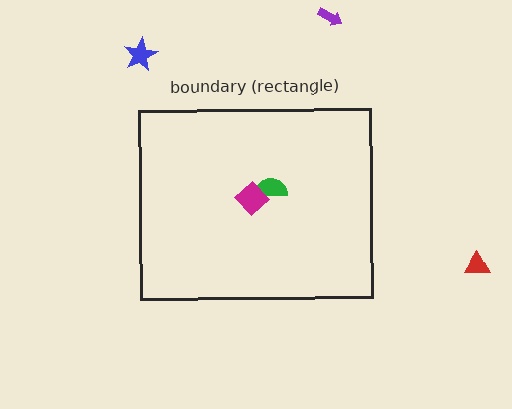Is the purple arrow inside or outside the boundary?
Outside.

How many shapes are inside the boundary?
2 inside, 3 outside.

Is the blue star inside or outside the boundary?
Outside.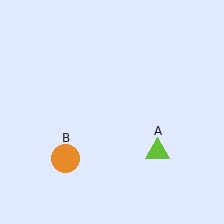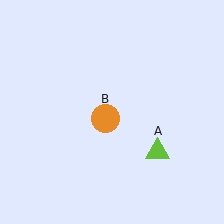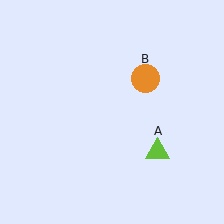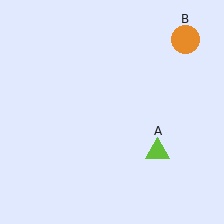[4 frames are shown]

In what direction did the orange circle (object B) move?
The orange circle (object B) moved up and to the right.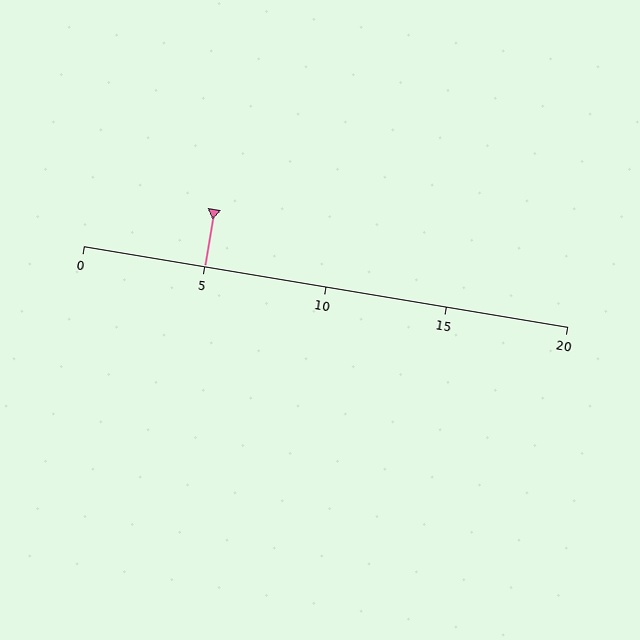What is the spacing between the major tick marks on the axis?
The major ticks are spaced 5 apart.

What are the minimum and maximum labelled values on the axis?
The axis runs from 0 to 20.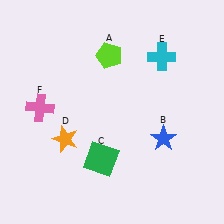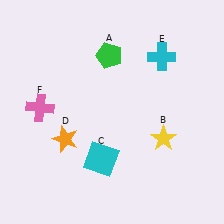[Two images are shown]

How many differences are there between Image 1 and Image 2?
There are 3 differences between the two images.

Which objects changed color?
A changed from lime to green. B changed from blue to yellow. C changed from green to cyan.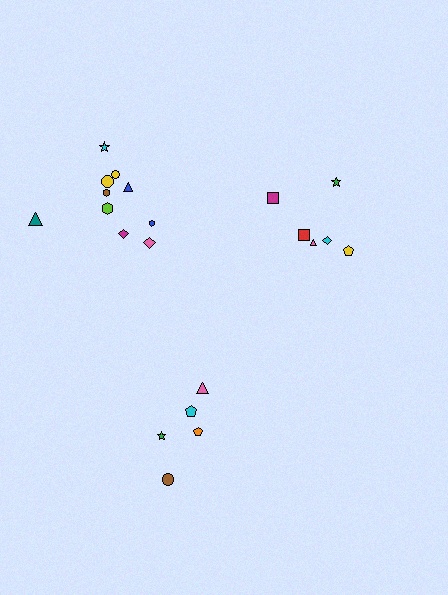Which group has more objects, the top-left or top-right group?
The top-left group.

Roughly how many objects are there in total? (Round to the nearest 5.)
Roughly 20 objects in total.